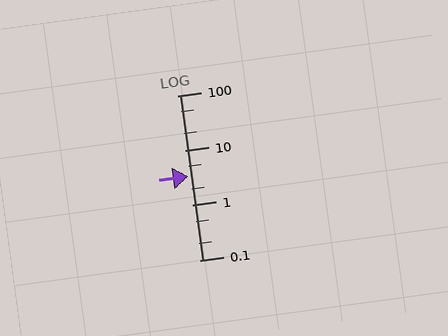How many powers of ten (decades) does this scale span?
The scale spans 3 decades, from 0.1 to 100.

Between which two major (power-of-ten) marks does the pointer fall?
The pointer is between 1 and 10.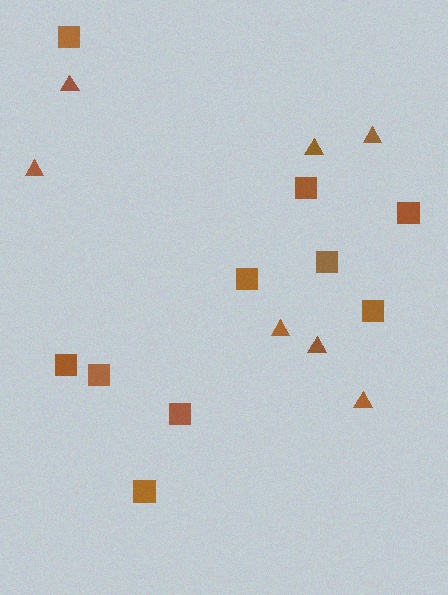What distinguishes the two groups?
There are 2 groups: one group of squares (10) and one group of triangles (7).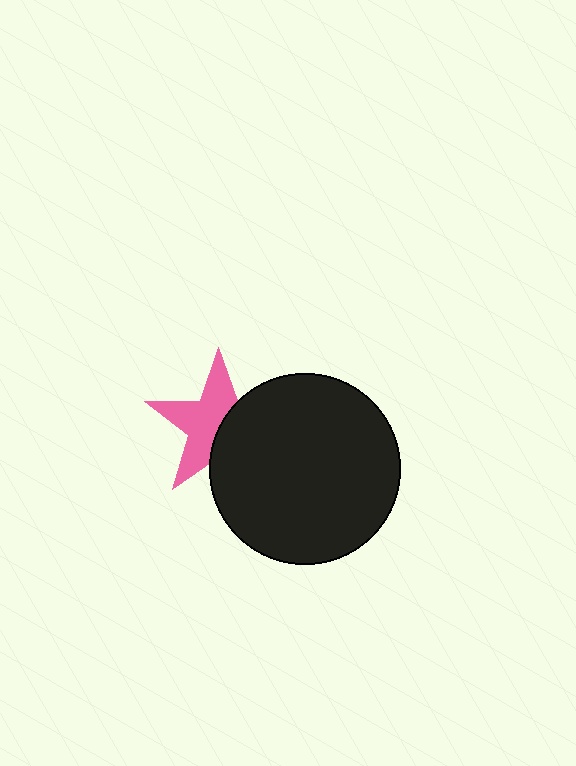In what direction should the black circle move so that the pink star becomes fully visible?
The black circle should move right. That is the shortest direction to clear the overlap and leave the pink star fully visible.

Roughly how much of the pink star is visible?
About half of it is visible (roughly 57%).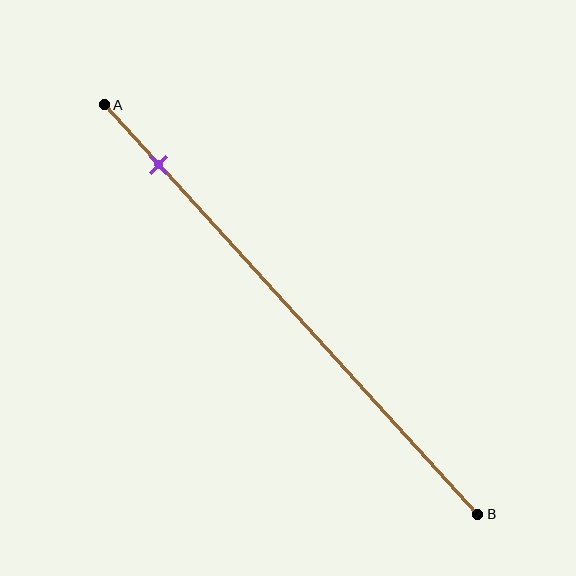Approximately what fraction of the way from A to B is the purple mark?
The purple mark is approximately 15% of the way from A to B.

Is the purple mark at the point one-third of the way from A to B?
No, the mark is at about 15% from A, not at the 33% one-third point.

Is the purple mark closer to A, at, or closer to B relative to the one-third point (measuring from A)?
The purple mark is closer to point A than the one-third point of segment AB.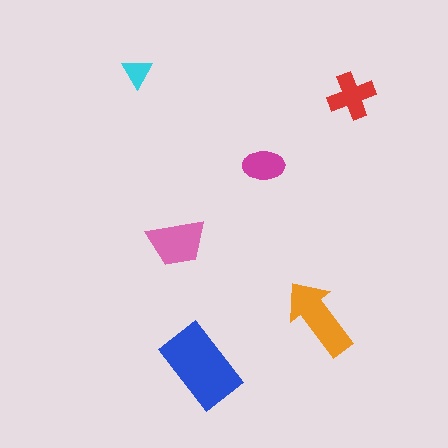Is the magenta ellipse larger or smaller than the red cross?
Smaller.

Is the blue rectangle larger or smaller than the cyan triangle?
Larger.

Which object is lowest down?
The blue rectangle is bottommost.